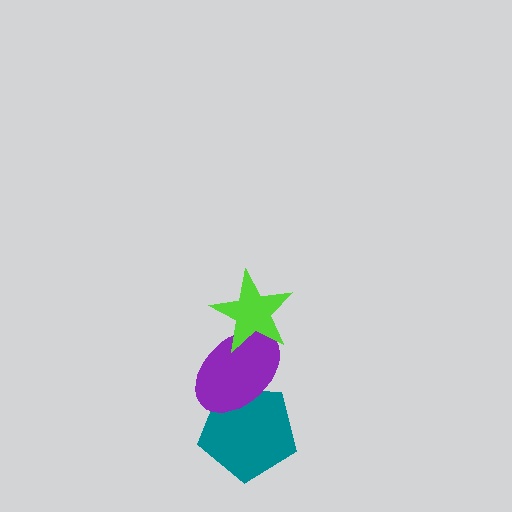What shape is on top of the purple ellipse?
The lime star is on top of the purple ellipse.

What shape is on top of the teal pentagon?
The purple ellipse is on top of the teal pentagon.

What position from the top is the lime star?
The lime star is 1st from the top.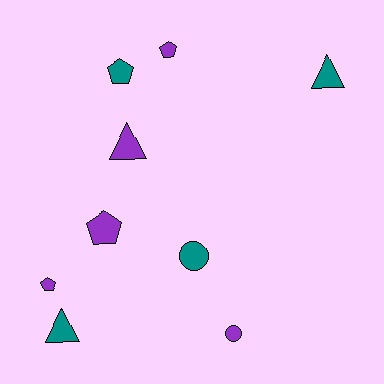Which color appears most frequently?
Purple, with 5 objects.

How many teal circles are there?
There is 1 teal circle.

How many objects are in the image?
There are 9 objects.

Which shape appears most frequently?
Pentagon, with 4 objects.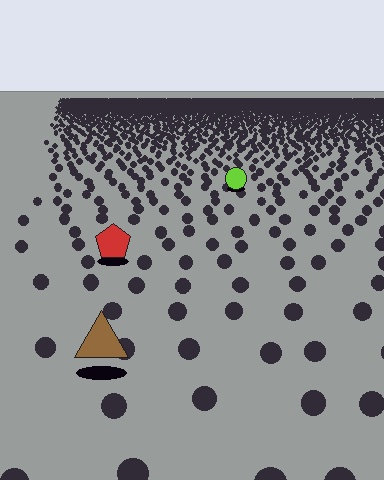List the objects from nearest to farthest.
From nearest to farthest: the brown triangle, the red pentagon, the lime circle.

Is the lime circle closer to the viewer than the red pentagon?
No. The red pentagon is closer — you can tell from the texture gradient: the ground texture is coarser near it.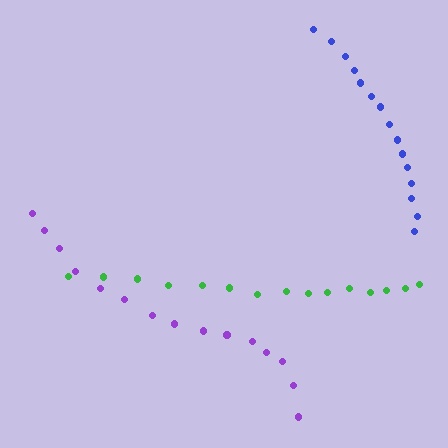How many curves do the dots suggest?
There are 3 distinct paths.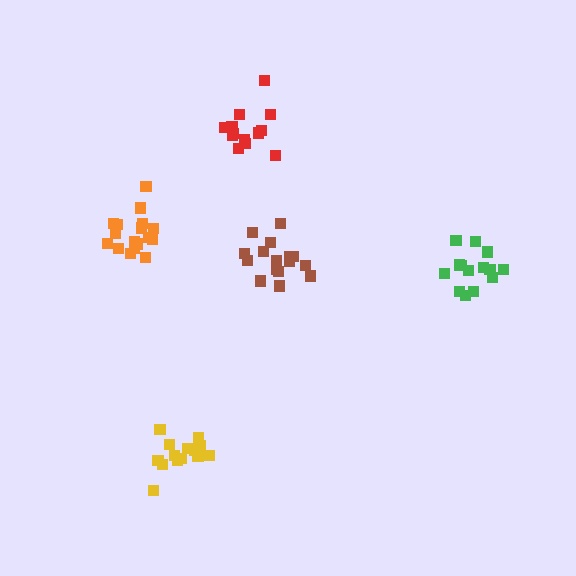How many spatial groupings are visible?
There are 5 spatial groupings.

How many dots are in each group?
Group 1: 13 dots, Group 2: 14 dots, Group 3: 16 dots, Group 4: 17 dots, Group 5: 16 dots (76 total).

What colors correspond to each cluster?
The clusters are colored: red, green, brown, orange, yellow.